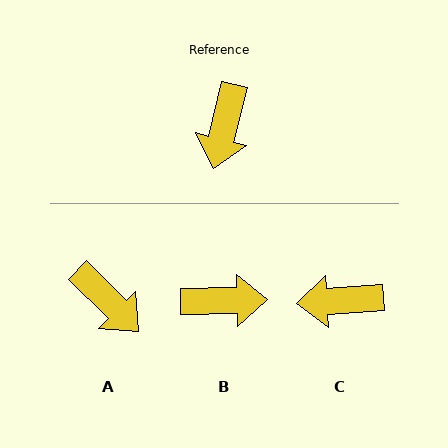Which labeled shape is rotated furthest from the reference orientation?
B, about 105 degrees away.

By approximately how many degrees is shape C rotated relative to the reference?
Approximately 72 degrees clockwise.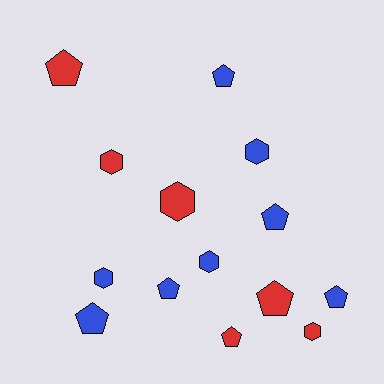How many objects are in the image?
There are 14 objects.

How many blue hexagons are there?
There are 3 blue hexagons.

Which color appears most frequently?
Blue, with 8 objects.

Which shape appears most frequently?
Pentagon, with 8 objects.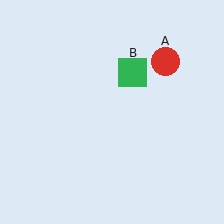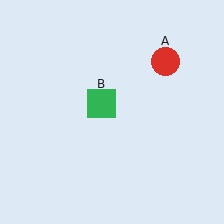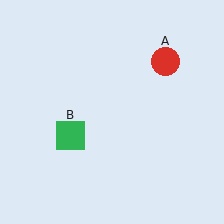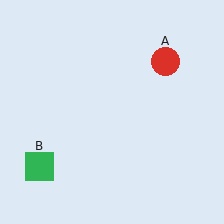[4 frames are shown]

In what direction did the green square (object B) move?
The green square (object B) moved down and to the left.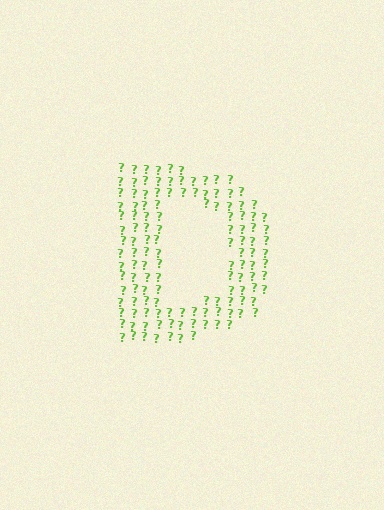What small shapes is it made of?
It is made of small question marks.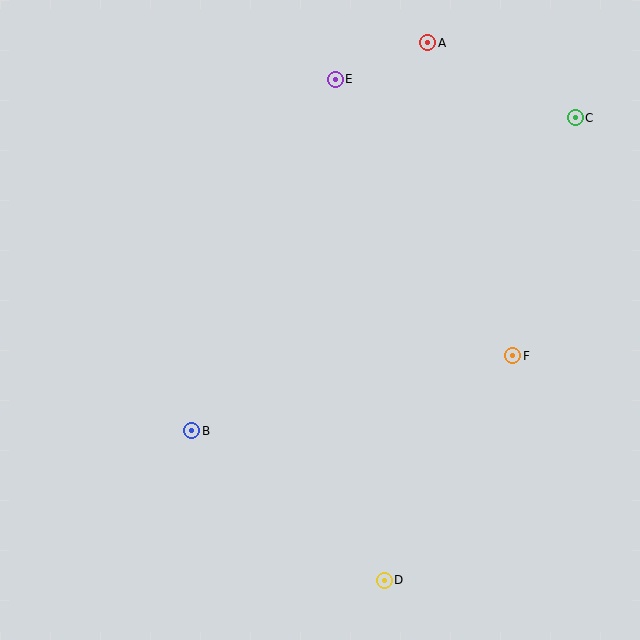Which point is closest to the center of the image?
Point B at (192, 431) is closest to the center.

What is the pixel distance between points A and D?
The distance between A and D is 539 pixels.